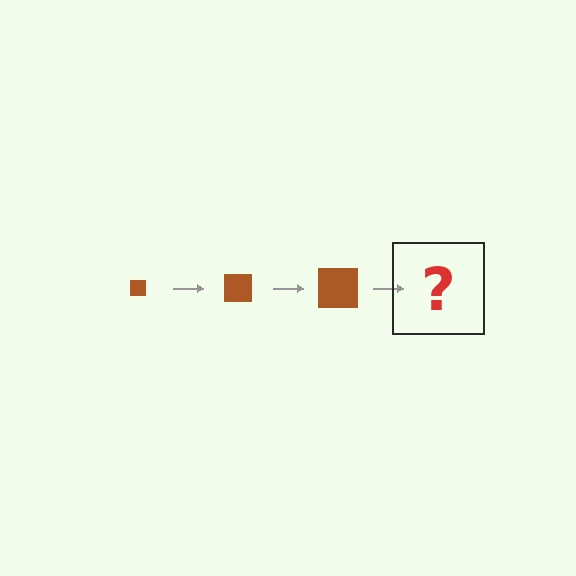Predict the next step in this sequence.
The next step is a brown square, larger than the previous one.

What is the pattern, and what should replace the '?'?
The pattern is that the square gets progressively larger each step. The '?' should be a brown square, larger than the previous one.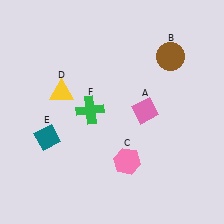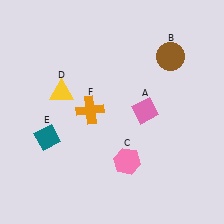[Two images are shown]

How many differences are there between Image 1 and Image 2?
There is 1 difference between the two images.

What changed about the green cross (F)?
In Image 1, F is green. In Image 2, it changed to orange.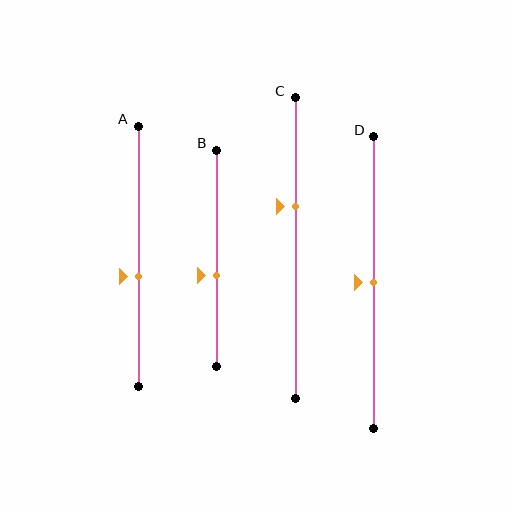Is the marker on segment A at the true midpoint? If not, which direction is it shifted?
No, the marker on segment A is shifted downward by about 8% of the segment length.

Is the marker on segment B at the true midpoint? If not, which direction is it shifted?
No, the marker on segment B is shifted downward by about 8% of the segment length.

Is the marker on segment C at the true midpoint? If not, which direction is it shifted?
No, the marker on segment C is shifted upward by about 14% of the segment length.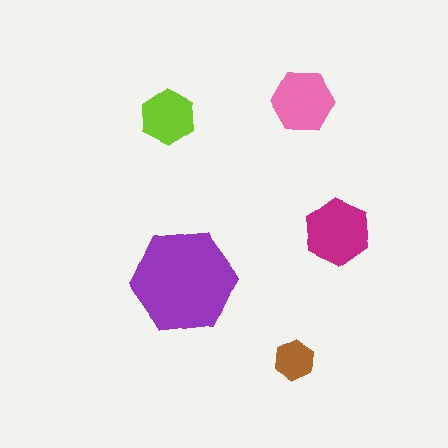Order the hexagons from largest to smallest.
the purple one, the magenta one, the pink one, the lime one, the brown one.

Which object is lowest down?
The brown hexagon is bottommost.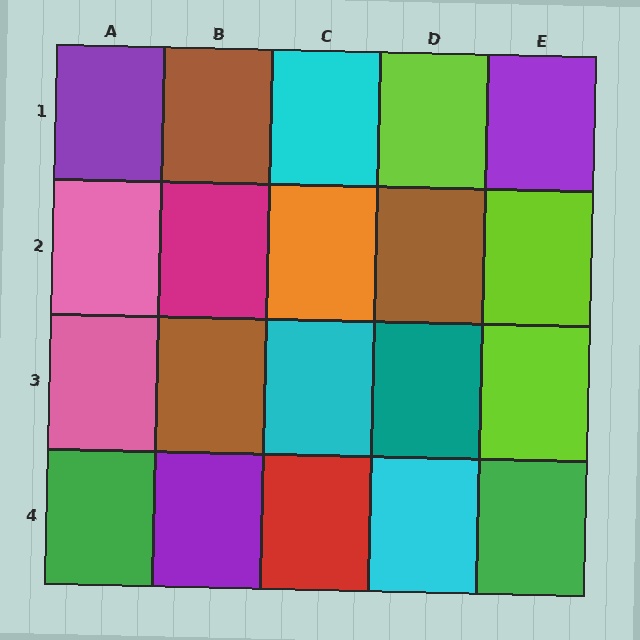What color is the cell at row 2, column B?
Magenta.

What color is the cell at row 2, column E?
Lime.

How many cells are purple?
3 cells are purple.